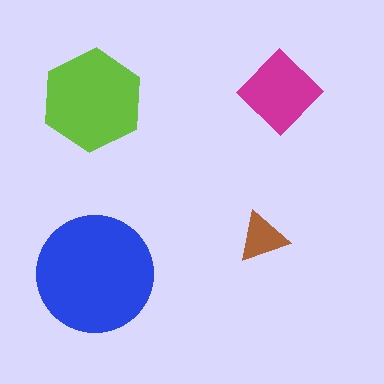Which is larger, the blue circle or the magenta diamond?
The blue circle.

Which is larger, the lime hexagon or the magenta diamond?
The lime hexagon.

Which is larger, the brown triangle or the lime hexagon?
The lime hexagon.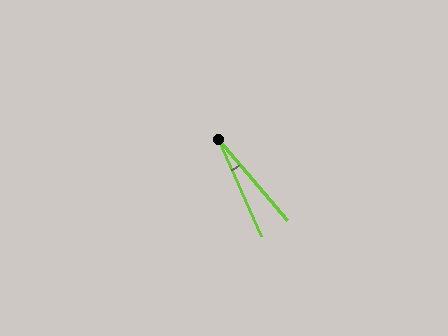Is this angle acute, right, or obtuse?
It is acute.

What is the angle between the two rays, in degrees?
Approximately 17 degrees.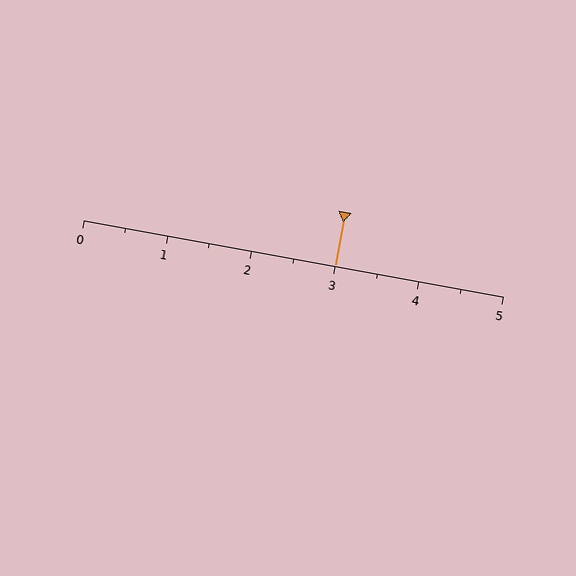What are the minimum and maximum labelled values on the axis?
The axis runs from 0 to 5.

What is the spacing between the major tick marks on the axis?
The major ticks are spaced 1 apart.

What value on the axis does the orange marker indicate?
The marker indicates approximately 3.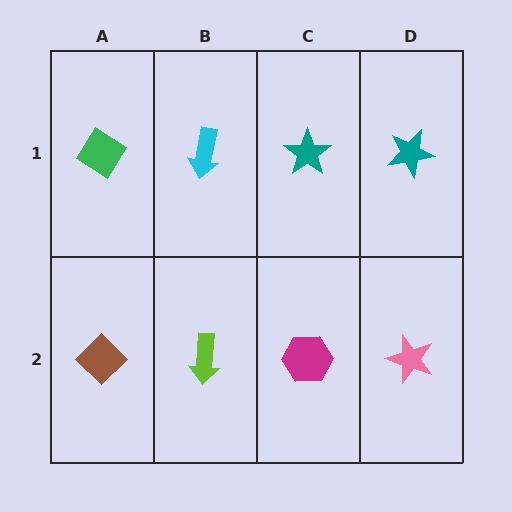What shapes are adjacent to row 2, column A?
A green diamond (row 1, column A), a lime arrow (row 2, column B).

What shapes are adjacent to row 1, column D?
A pink star (row 2, column D), a teal star (row 1, column C).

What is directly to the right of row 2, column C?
A pink star.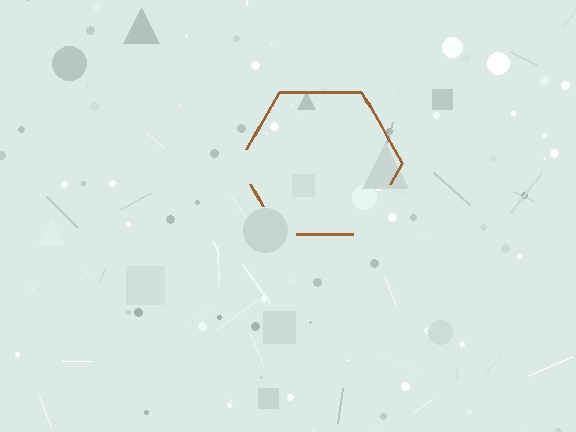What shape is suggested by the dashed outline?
The dashed outline suggests a hexagon.